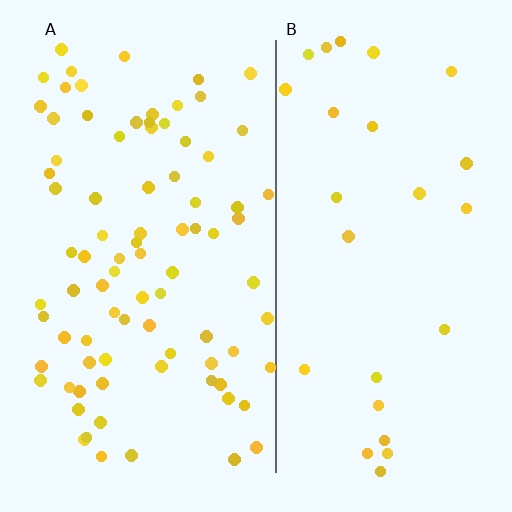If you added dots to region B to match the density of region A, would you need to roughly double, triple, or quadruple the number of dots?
Approximately triple.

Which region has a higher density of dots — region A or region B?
A (the left).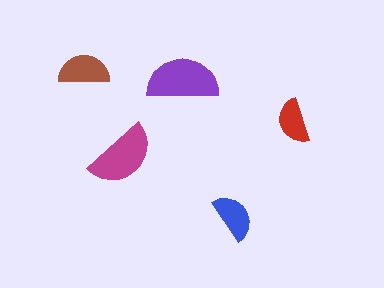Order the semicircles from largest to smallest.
the purple one, the magenta one, the brown one, the blue one, the red one.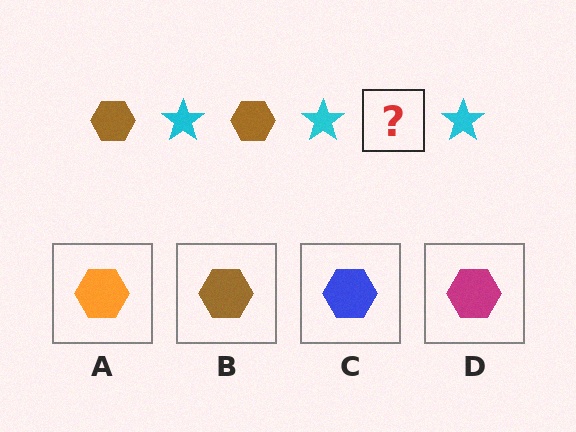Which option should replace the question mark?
Option B.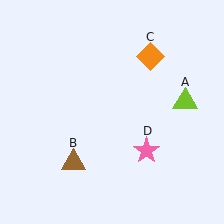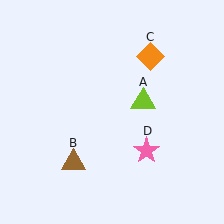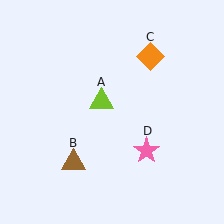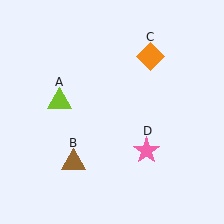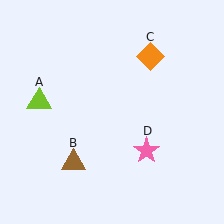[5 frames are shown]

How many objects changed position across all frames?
1 object changed position: lime triangle (object A).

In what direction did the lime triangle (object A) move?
The lime triangle (object A) moved left.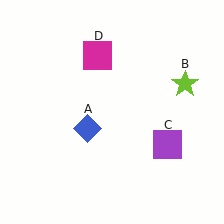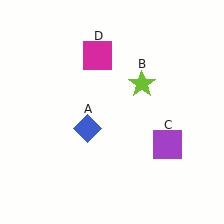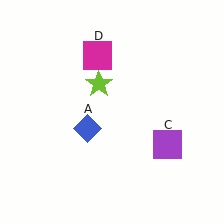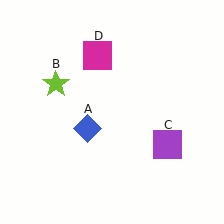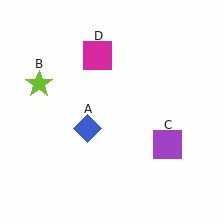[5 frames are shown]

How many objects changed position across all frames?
1 object changed position: lime star (object B).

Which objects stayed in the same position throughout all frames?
Blue diamond (object A) and purple square (object C) and magenta square (object D) remained stationary.